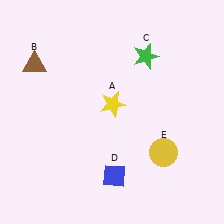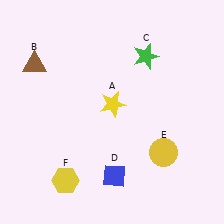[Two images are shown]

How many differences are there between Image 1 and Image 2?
There is 1 difference between the two images.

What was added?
A yellow hexagon (F) was added in Image 2.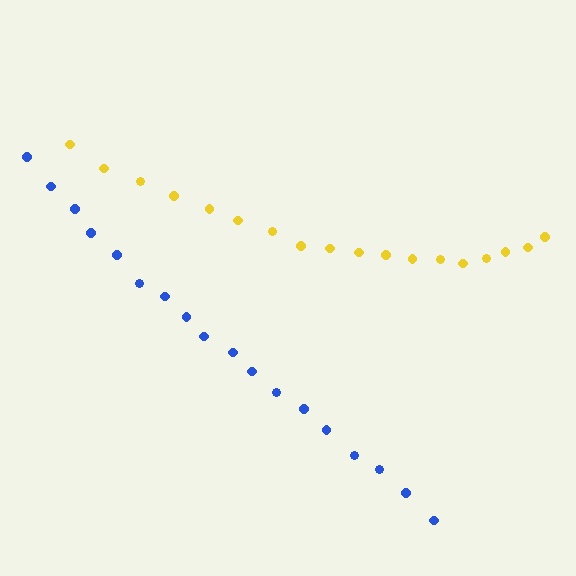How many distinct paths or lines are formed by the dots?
There are 2 distinct paths.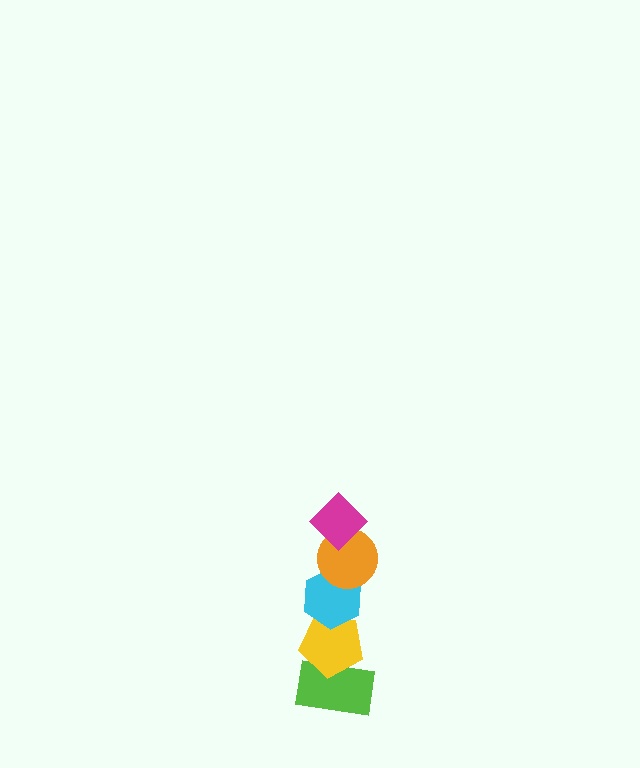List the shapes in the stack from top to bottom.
From top to bottom: the magenta diamond, the orange circle, the cyan hexagon, the yellow pentagon, the lime rectangle.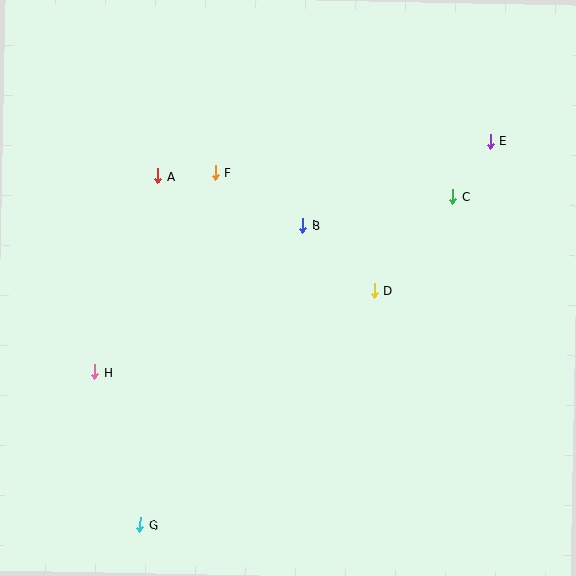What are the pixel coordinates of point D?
Point D is at (374, 290).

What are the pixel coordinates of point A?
Point A is at (158, 176).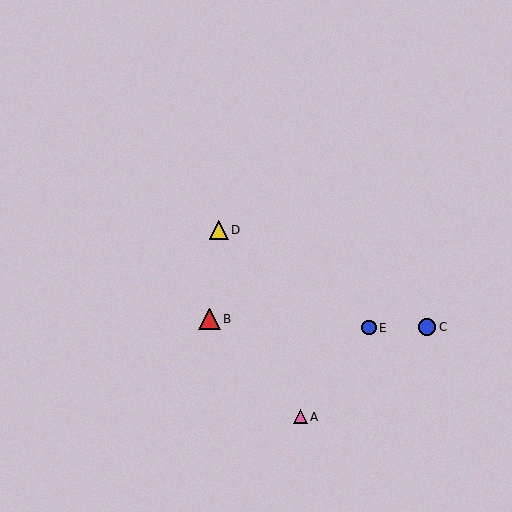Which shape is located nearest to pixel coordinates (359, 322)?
The blue circle (labeled E) at (369, 328) is nearest to that location.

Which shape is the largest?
The red triangle (labeled B) is the largest.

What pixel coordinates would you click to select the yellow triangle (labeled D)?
Click at (219, 230) to select the yellow triangle D.